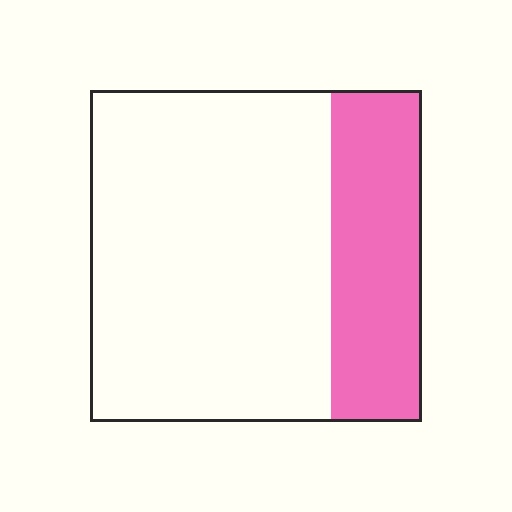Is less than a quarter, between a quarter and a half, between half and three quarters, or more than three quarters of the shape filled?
Between a quarter and a half.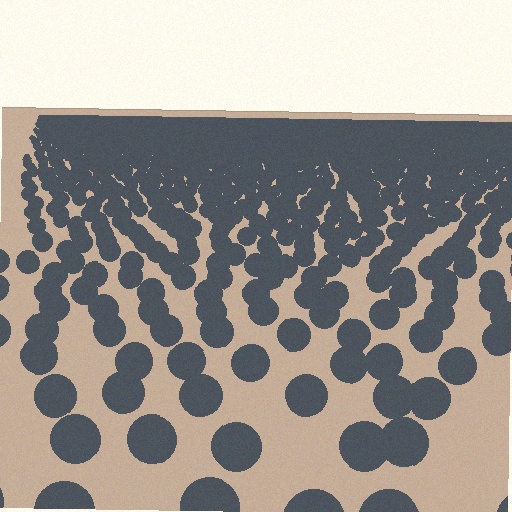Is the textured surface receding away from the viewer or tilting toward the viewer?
The surface is receding away from the viewer. Texture elements get smaller and denser toward the top.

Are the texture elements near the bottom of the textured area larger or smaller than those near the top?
Larger. Near the bottom, elements are closer to the viewer and appear at a bigger on-screen size.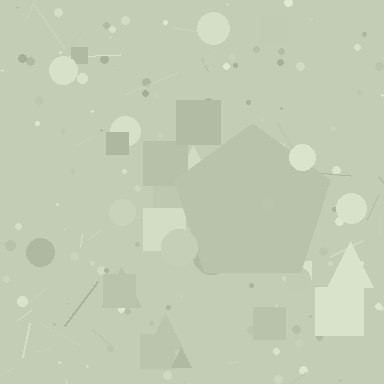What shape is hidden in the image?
A pentagon is hidden in the image.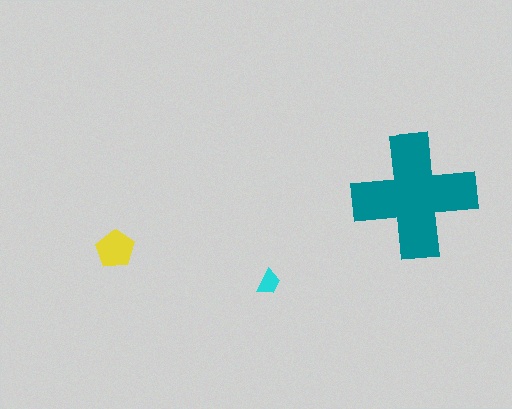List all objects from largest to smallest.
The teal cross, the yellow pentagon, the cyan trapezoid.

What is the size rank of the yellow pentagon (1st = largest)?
2nd.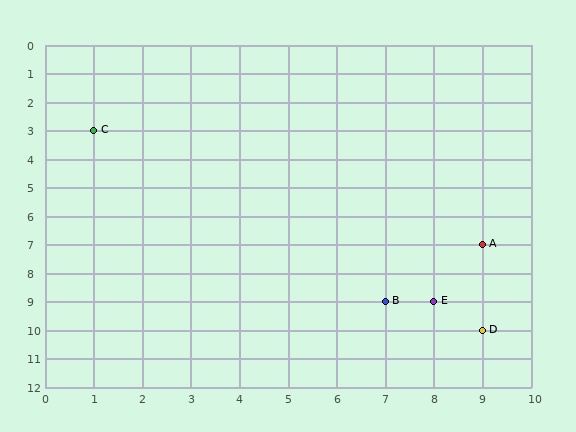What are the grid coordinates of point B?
Point B is at grid coordinates (7, 9).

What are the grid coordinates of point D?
Point D is at grid coordinates (9, 10).